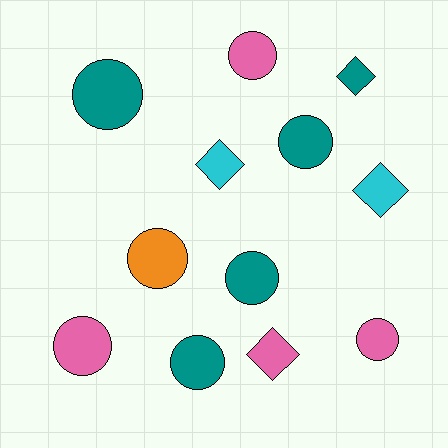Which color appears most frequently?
Teal, with 5 objects.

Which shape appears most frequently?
Circle, with 8 objects.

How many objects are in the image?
There are 12 objects.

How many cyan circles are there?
There are no cyan circles.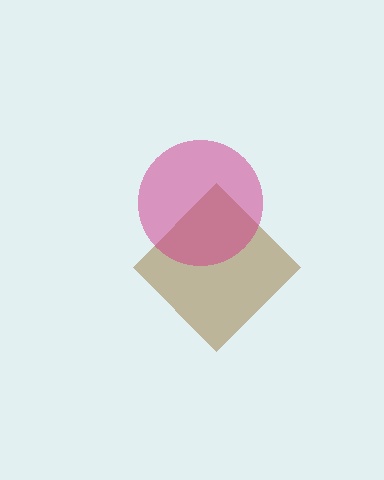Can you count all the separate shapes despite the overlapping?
Yes, there are 2 separate shapes.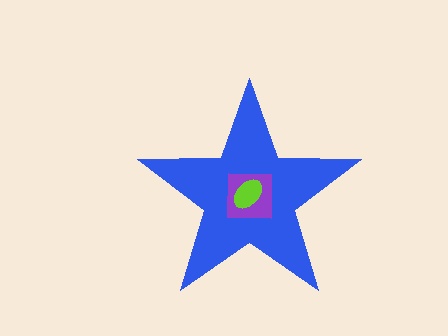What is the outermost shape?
The blue star.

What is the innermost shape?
The lime ellipse.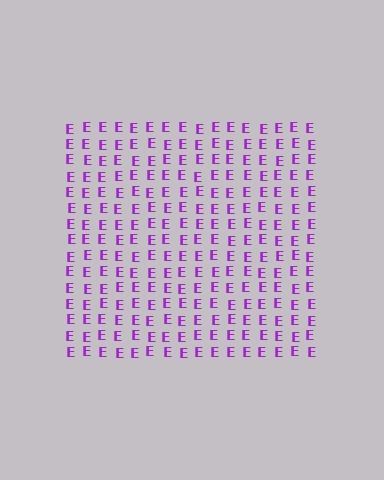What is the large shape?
The large shape is a square.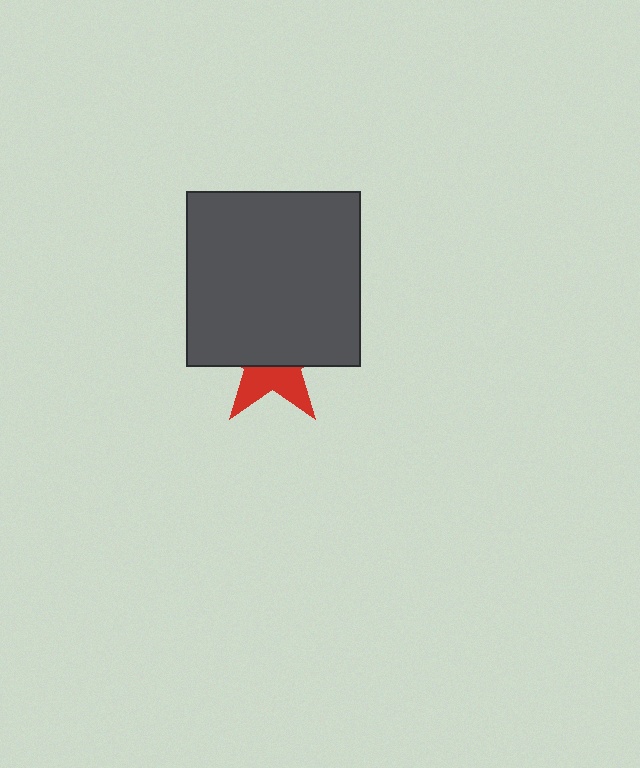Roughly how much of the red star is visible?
A small part of it is visible (roughly 38%).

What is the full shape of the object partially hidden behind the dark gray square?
The partially hidden object is a red star.